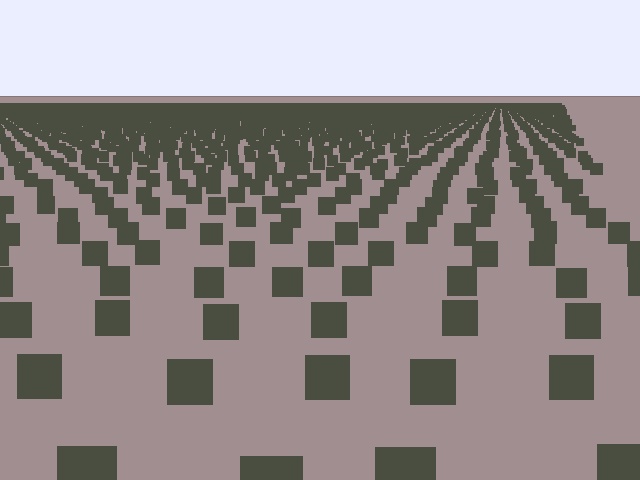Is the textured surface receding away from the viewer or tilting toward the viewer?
The surface is receding away from the viewer. Texture elements get smaller and denser toward the top.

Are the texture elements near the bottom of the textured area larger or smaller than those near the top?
Larger. Near the bottom, elements are closer to the viewer and appear at a bigger on-screen size.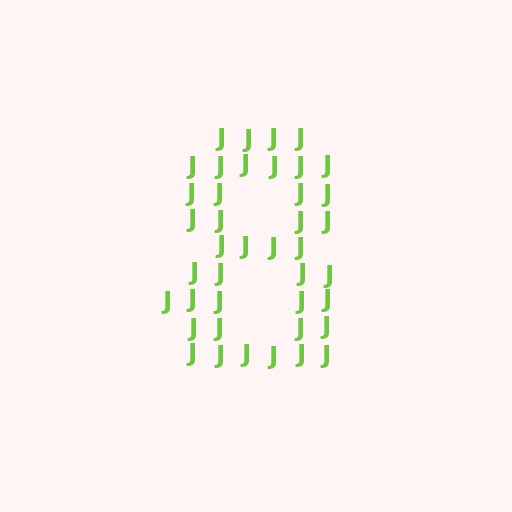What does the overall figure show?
The overall figure shows the digit 8.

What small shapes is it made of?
It is made of small letter J's.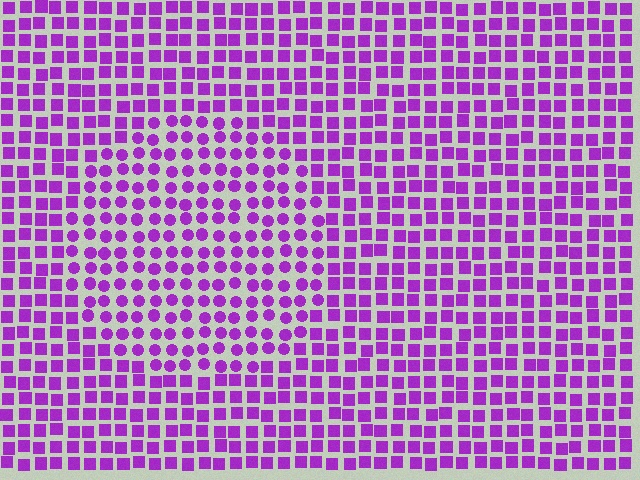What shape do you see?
I see a circle.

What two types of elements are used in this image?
The image uses circles inside the circle region and squares outside it.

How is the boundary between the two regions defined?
The boundary is defined by a change in element shape: circles inside vs. squares outside. All elements share the same color and spacing.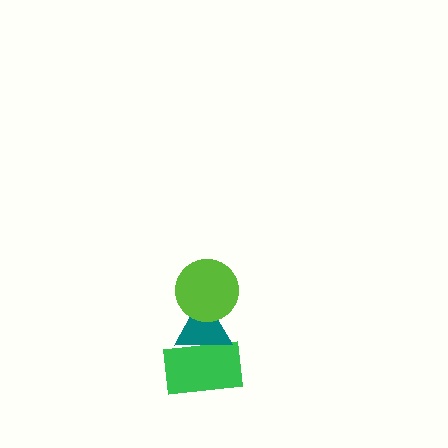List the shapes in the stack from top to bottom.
From top to bottom: the lime circle, the teal triangle, the green rectangle.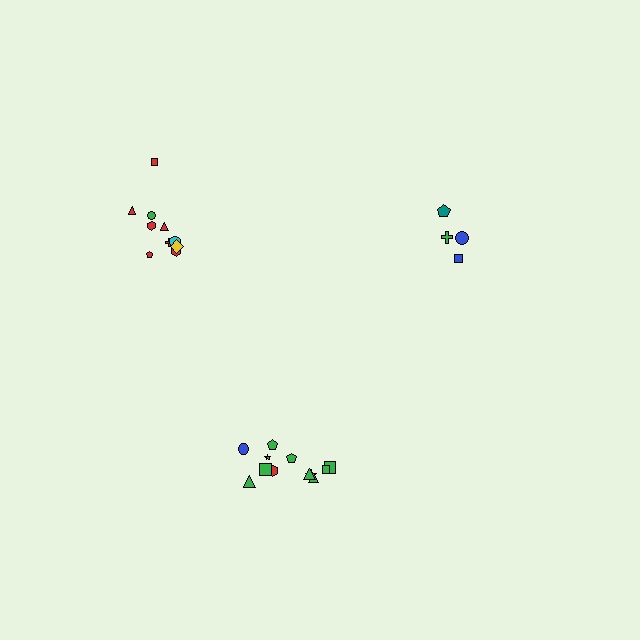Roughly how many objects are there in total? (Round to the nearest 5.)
Roughly 25 objects in total.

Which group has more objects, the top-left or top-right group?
The top-left group.